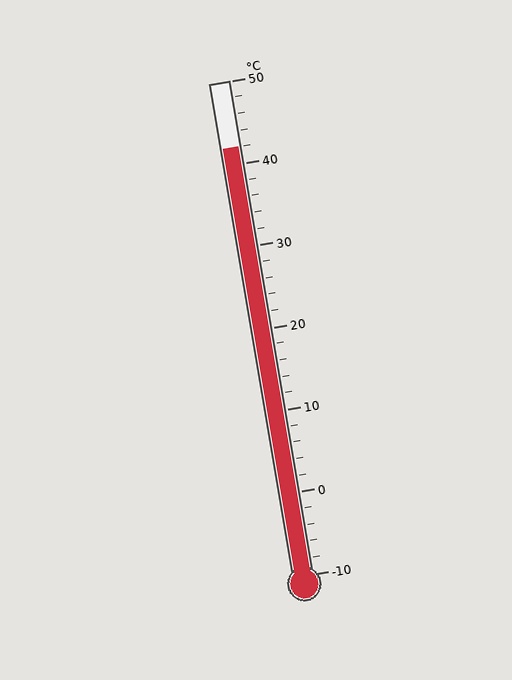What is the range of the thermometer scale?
The thermometer scale ranges from -10°C to 50°C.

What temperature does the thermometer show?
The thermometer shows approximately 42°C.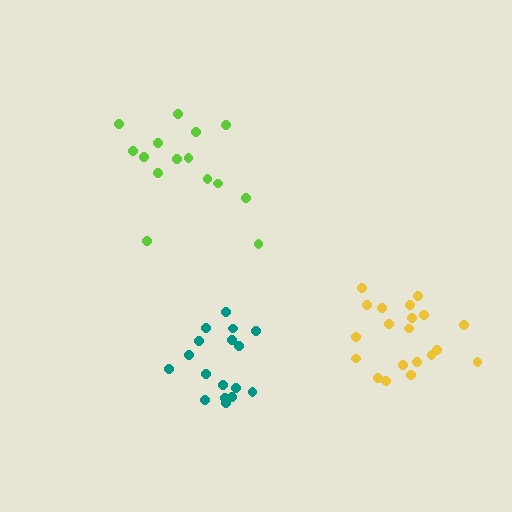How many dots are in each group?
Group 1: 17 dots, Group 2: 20 dots, Group 3: 15 dots (52 total).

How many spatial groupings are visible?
There are 3 spatial groupings.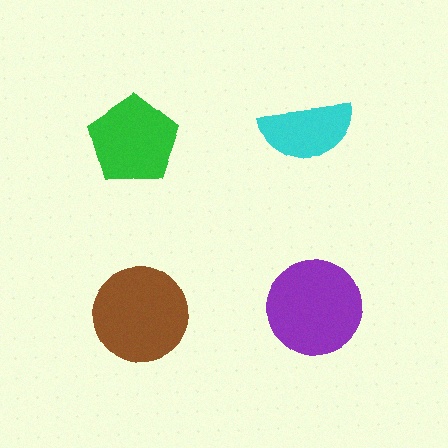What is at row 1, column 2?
A cyan semicircle.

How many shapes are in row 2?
2 shapes.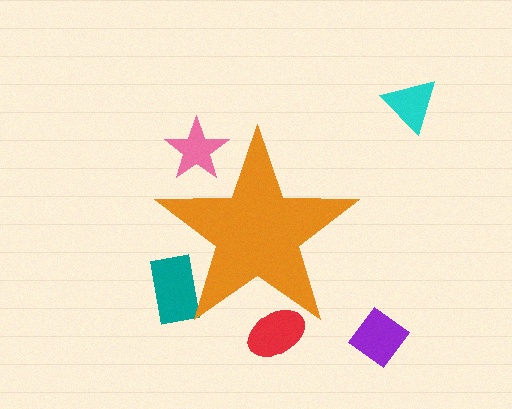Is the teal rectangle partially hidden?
Yes, the teal rectangle is partially hidden behind the orange star.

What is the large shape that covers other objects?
An orange star.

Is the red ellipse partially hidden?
Yes, the red ellipse is partially hidden behind the orange star.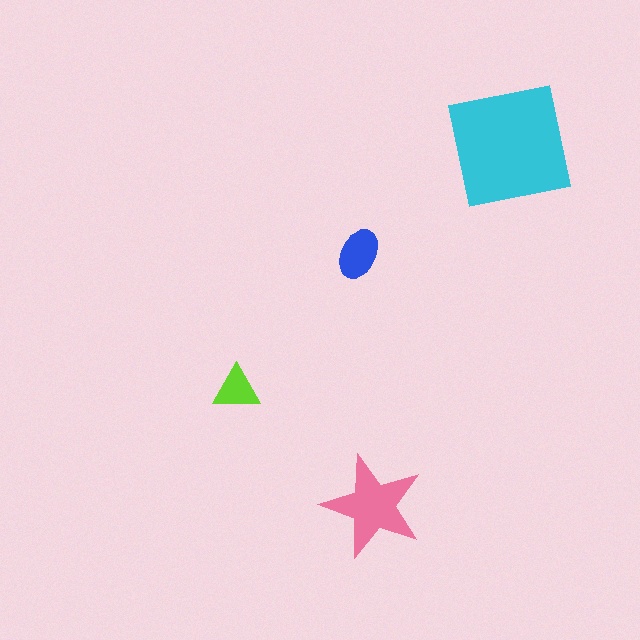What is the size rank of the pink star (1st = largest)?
2nd.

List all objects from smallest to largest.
The lime triangle, the blue ellipse, the pink star, the cyan square.